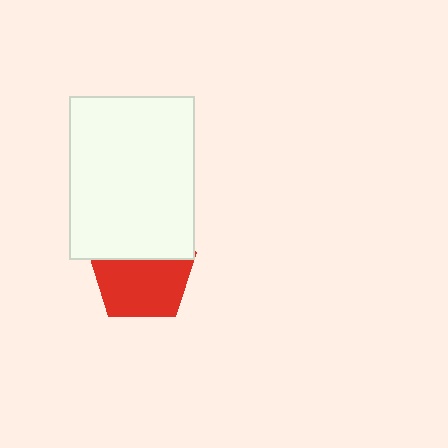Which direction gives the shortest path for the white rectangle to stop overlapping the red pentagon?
Moving up gives the shortest separation.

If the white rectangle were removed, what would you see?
You would see the complete red pentagon.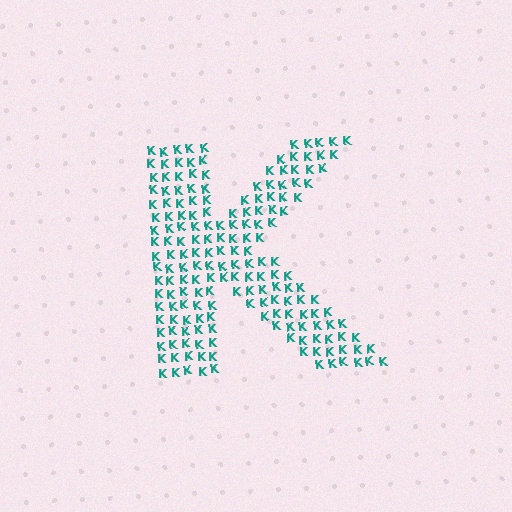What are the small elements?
The small elements are letter K's.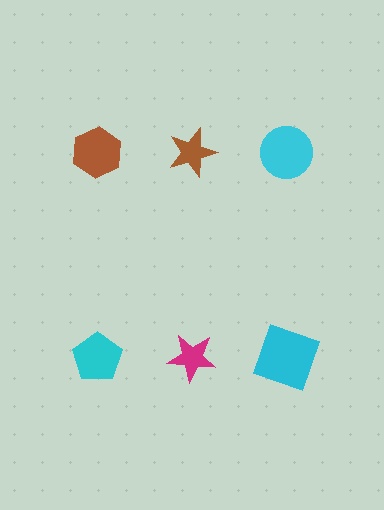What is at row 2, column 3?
A cyan square.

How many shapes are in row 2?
3 shapes.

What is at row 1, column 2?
A brown star.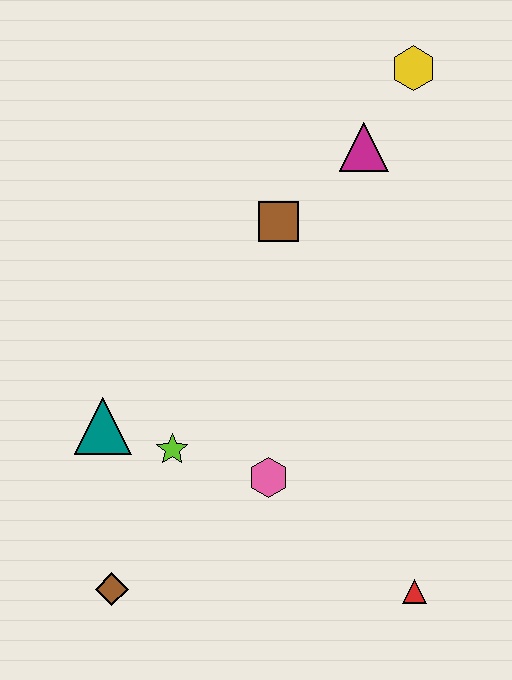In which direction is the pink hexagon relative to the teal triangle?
The pink hexagon is to the right of the teal triangle.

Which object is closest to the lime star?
The teal triangle is closest to the lime star.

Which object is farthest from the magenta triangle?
The brown diamond is farthest from the magenta triangle.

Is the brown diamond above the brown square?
No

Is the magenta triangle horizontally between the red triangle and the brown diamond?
Yes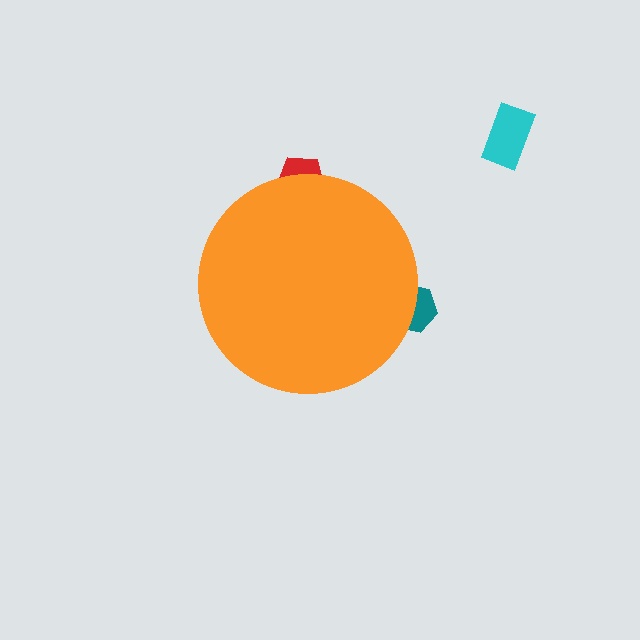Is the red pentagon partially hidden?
Yes, the red pentagon is partially hidden behind the orange circle.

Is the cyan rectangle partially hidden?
No, the cyan rectangle is fully visible.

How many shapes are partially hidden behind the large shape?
2 shapes are partially hidden.